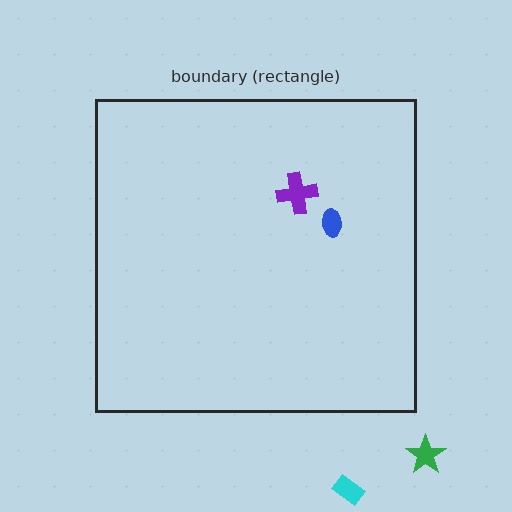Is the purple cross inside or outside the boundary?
Inside.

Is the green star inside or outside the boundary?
Outside.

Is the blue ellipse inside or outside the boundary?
Inside.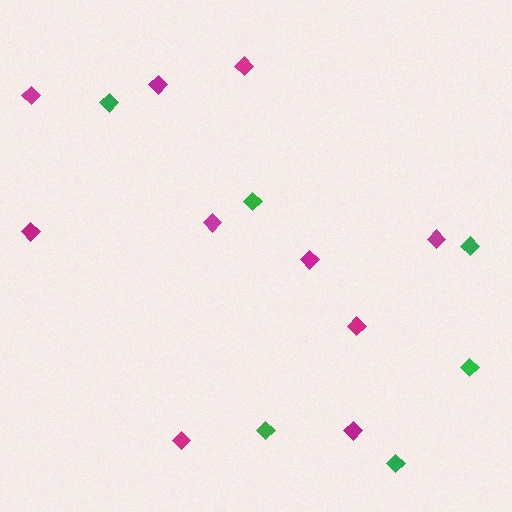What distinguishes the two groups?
There are 2 groups: one group of green diamonds (6) and one group of magenta diamonds (10).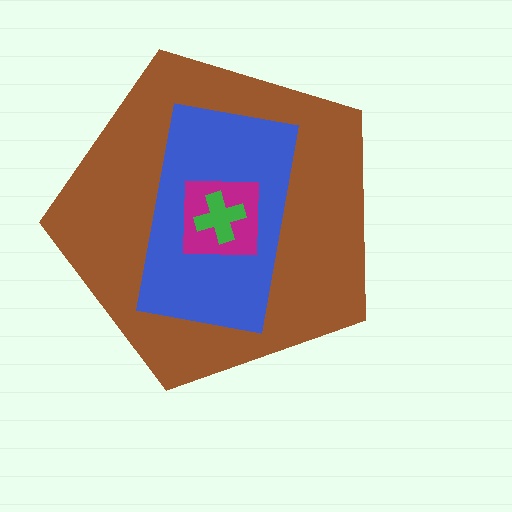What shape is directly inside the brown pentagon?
The blue rectangle.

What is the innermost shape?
The green cross.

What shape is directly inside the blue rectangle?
The magenta square.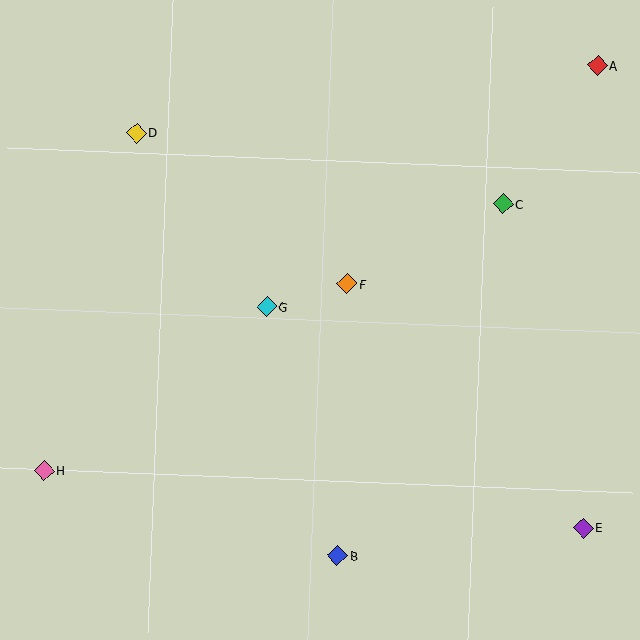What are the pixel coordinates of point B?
Point B is at (338, 555).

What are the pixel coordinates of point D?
Point D is at (136, 133).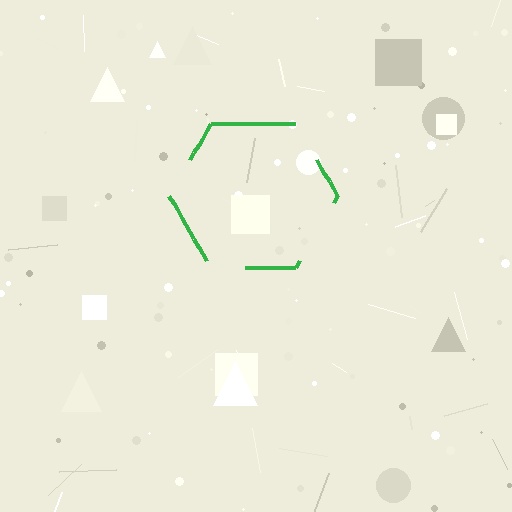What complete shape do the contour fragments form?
The contour fragments form a hexagon.